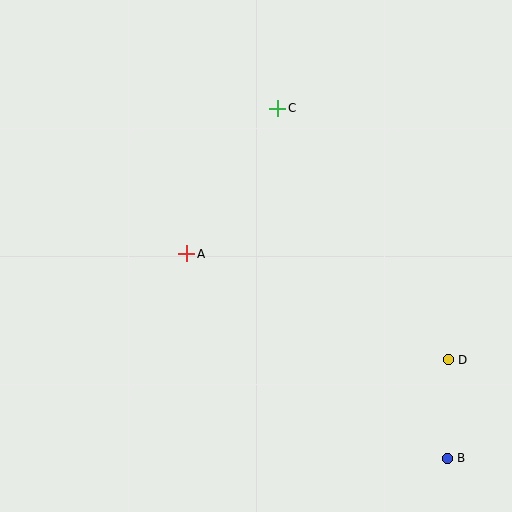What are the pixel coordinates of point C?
Point C is at (278, 108).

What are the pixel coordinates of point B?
Point B is at (447, 458).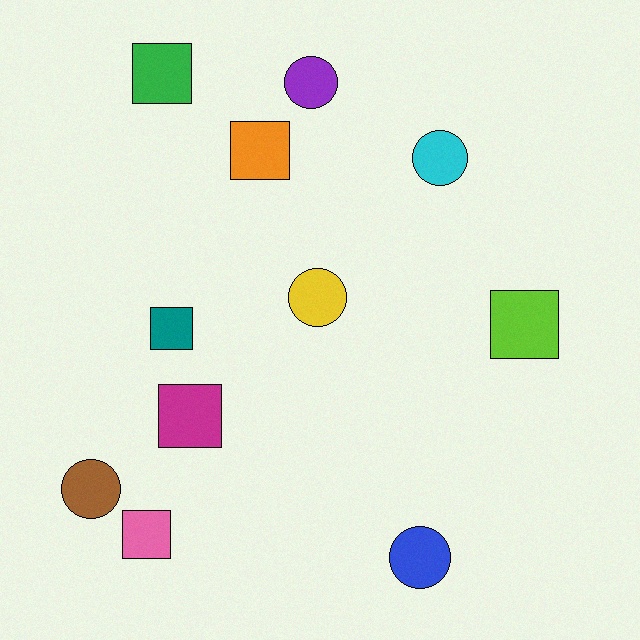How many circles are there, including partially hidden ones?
There are 5 circles.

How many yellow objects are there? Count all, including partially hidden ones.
There is 1 yellow object.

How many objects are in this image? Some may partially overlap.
There are 11 objects.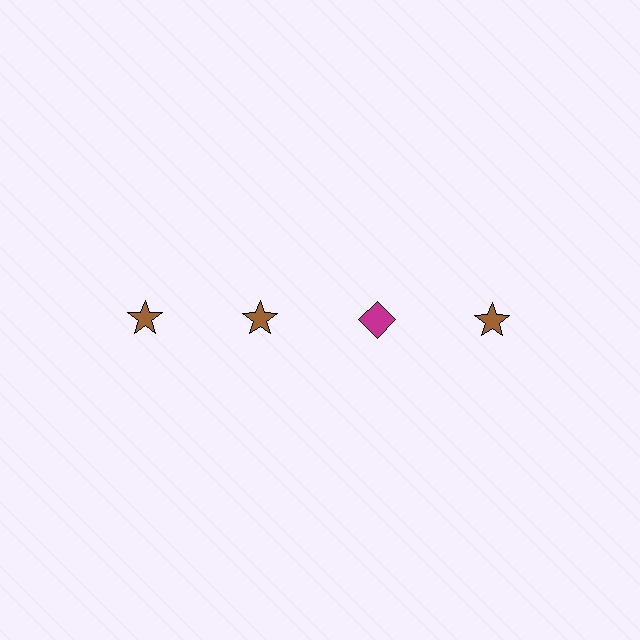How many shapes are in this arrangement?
There are 4 shapes arranged in a grid pattern.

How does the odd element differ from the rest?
It differs in both color (magenta instead of brown) and shape (diamond instead of star).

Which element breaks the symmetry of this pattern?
The magenta diamond in the top row, center column breaks the symmetry. All other shapes are brown stars.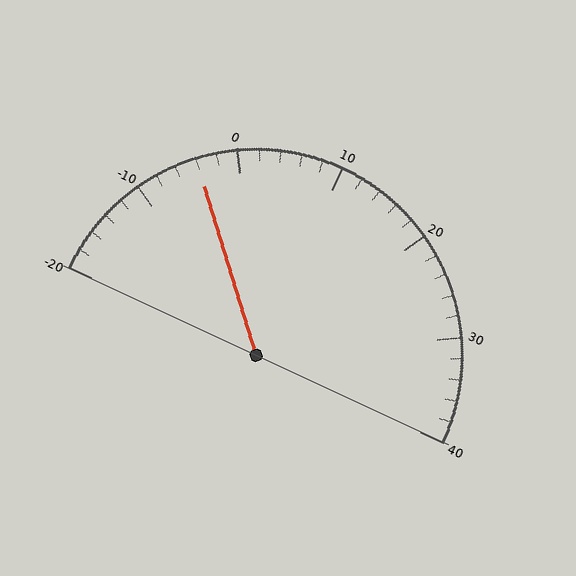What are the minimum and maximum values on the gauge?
The gauge ranges from -20 to 40.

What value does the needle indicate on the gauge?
The needle indicates approximately -4.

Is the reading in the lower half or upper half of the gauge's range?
The reading is in the lower half of the range (-20 to 40).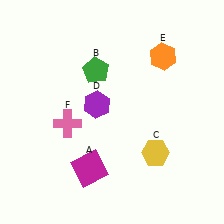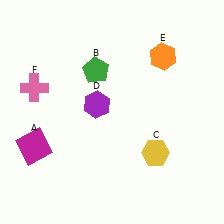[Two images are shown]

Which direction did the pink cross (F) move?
The pink cross (F) moved up.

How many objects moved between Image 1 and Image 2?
2 objects moved between the two images.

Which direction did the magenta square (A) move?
The magenta square (A) moved left.